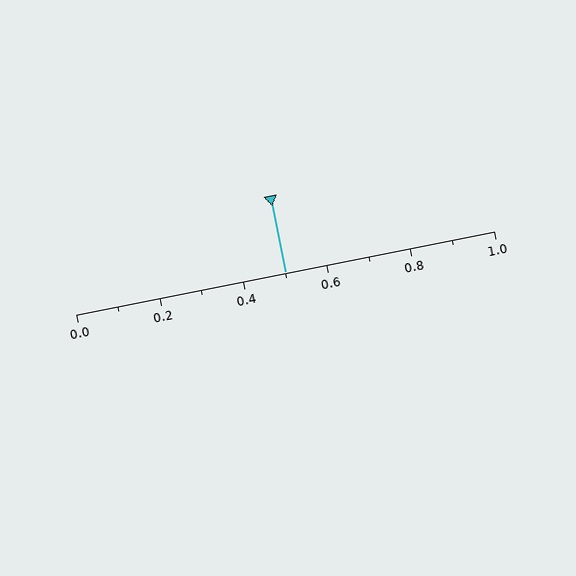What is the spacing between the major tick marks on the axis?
The major ticks are spaced 0.2 apart.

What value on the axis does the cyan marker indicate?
The marker indicates approximately 0.5.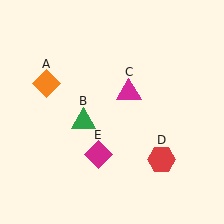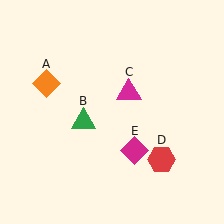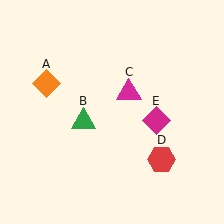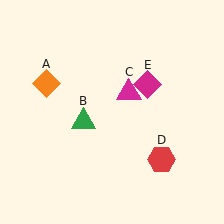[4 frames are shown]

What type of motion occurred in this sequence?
The magenta diamond (object E) rotated counterclockwise around the center of the scene.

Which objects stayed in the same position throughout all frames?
Orange diamond (object A) and green triangle (object B) and magenta triangle (object C) and red hexagon (object D) remained stationary.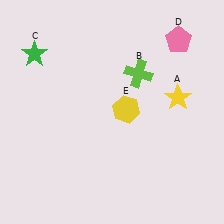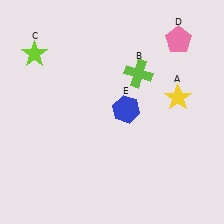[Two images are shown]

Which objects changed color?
C changed from green to lime. E changed from yellow to blue.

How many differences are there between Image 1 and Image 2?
There are 2 differences between the two images.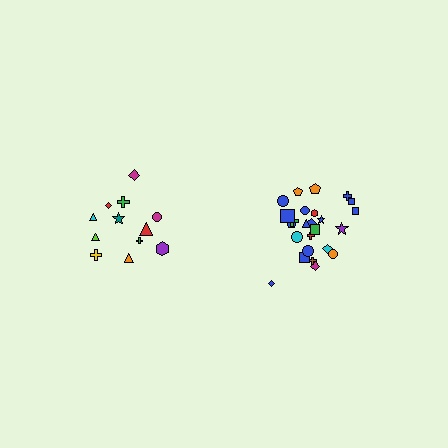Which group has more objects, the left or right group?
The right group.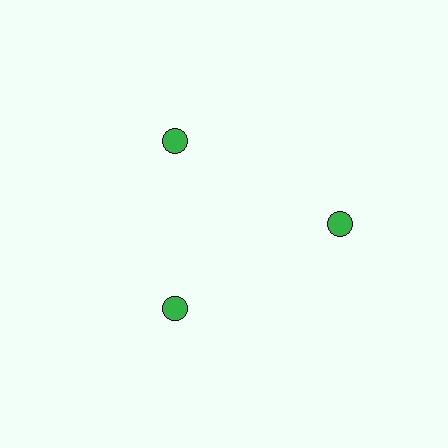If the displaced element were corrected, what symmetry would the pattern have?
It would have 3-fold rotational symmetry — the pattern would map onto itself every 120 degrees.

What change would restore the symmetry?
The symmetry would be restored by moving it inward, back onto the ring so that all 3 circles sit at equal angles and equal distance from the center.